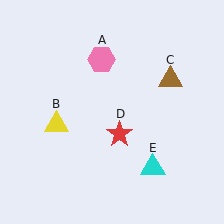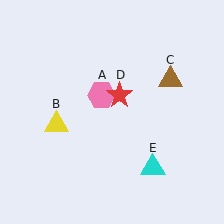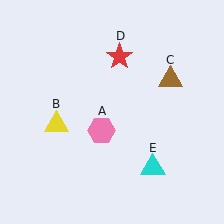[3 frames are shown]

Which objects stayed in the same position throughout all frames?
Yellow triangle (object B) and brown triangle (object C) and cyan triangle (object E) remained stationary.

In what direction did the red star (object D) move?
The red star (object D) moved up.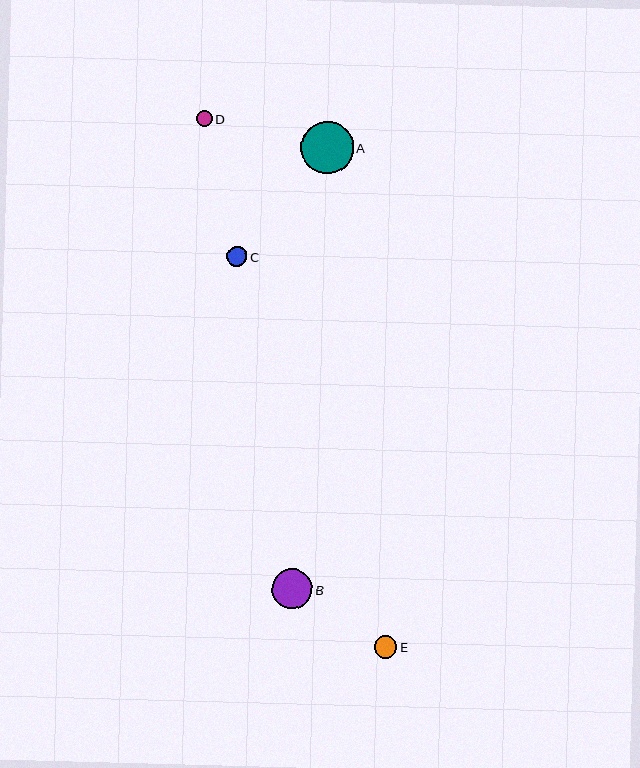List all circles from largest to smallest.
From largest to smallest: A, B, E, C, D.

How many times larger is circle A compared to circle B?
Circle A is approximately 1.3 times the size of circle B.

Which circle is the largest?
Circle A is the largest with a size of approximately 53 pixels.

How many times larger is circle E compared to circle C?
Circle E is approximately 1.1 times the size of circle C.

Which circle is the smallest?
Circle D is the smallest with a size of approximately 16 pixels.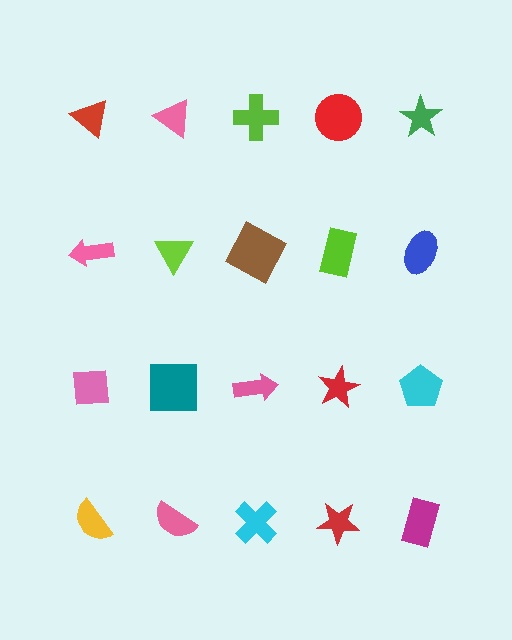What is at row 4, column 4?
A red star.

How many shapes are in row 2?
5 shapes.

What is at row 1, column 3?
A lime cross.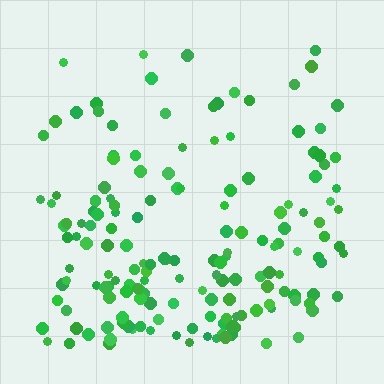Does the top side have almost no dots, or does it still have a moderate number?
Still a moderate number, just noticeably fewer than the bottom.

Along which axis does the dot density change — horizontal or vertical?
Vertical.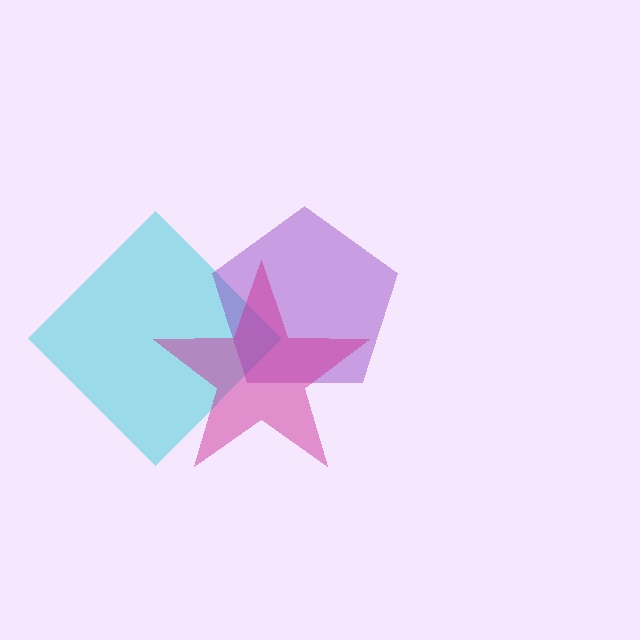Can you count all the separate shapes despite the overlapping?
Yes, there are 3 separate shapes.